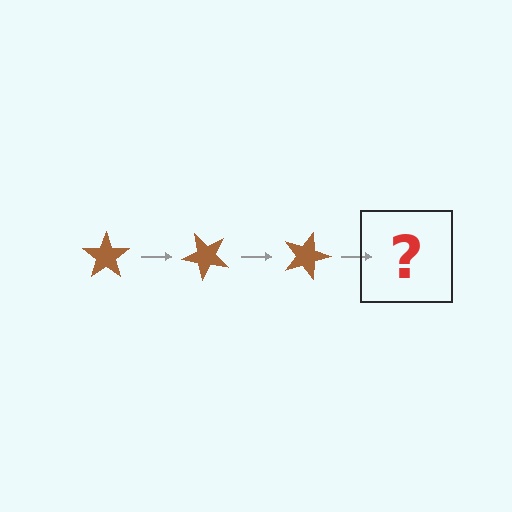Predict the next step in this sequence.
The next step is a brown star rotated 135 degrees.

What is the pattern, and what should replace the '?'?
The pattern is that the star rotates 45 degrees each step. The '?' should be a brown star rotated 135 degrees.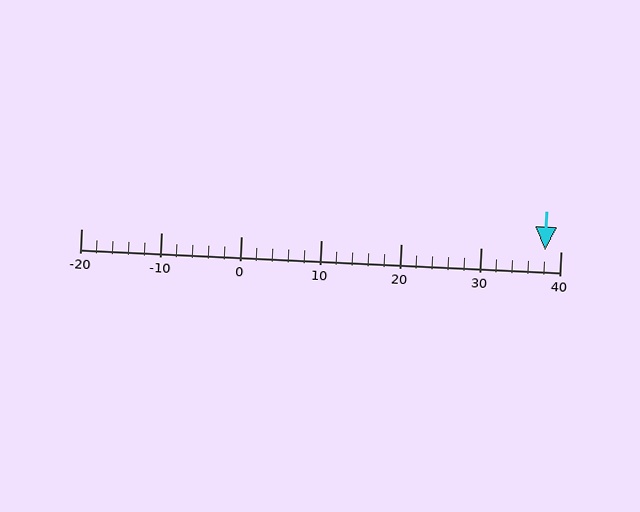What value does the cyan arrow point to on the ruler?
The cyan arrow points to approximately 38.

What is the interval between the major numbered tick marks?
The major tick marks are spaced 10 units apart.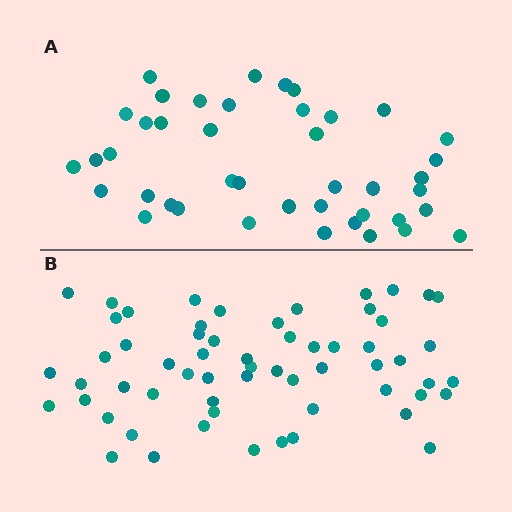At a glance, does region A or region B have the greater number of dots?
Region B (the bottom region) has more dots.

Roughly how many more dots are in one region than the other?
Region B has approximately 20 more dots than region A.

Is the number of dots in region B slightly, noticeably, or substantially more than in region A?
Region B has noticeably more, but not dramatically so. The ratio is roughly 1.4 to 1.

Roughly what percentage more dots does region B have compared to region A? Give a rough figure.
About 45% more.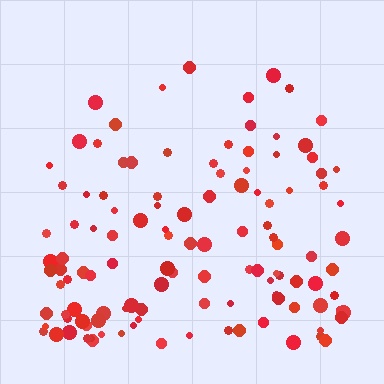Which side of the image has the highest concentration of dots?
The bottom.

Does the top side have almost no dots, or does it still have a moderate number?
Still a moderate number, just noticeably fewer than the bottom.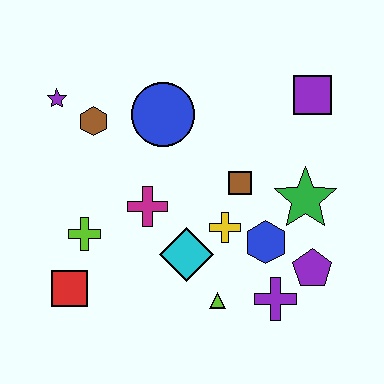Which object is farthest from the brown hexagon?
The purple pentagon is farthest from the brown hexagon.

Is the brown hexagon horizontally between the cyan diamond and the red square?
Yes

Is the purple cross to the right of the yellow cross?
Yes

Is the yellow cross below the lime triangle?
No